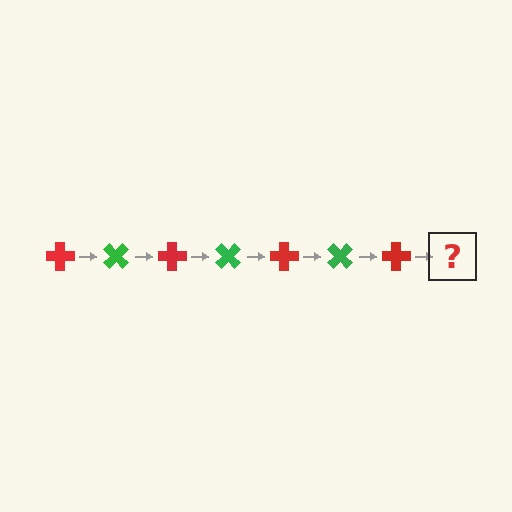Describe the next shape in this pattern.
It should be a green cross, rotated 315 degrees from the start.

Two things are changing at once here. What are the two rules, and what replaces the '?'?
The two rules are that it rotates 45 degrees each step and the color cycles through red and green. The '?' should be a green cross, rotated 315 degrees from the start.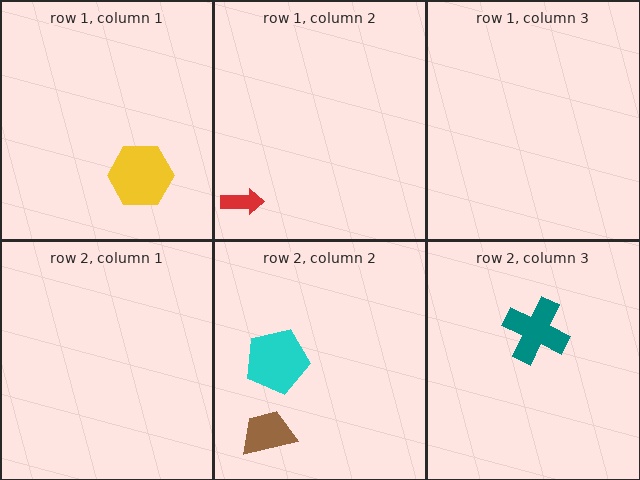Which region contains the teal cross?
The row 2, column 3 region.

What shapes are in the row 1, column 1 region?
The yellow hexagon.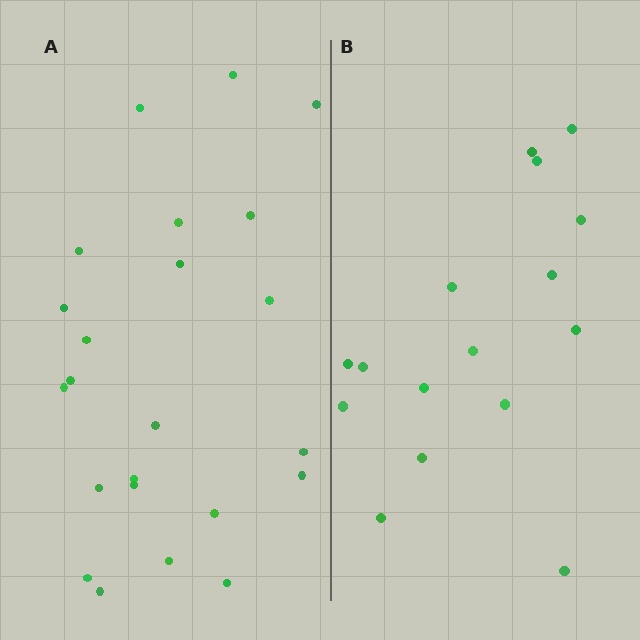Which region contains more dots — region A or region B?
Region A (the left region) has more dots.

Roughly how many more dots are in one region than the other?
Region A has roughly 8 or so more dots than region B.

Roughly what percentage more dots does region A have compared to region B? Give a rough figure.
About 45% more.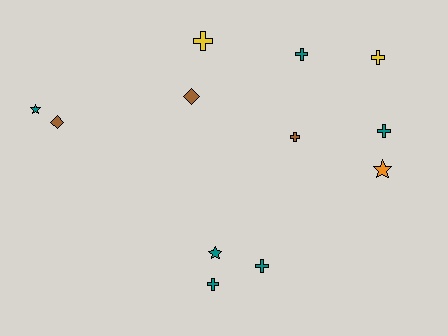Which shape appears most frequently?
Cross, with 7 objects.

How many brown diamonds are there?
There are 2 brown diamonds.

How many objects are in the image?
There are 12 objects.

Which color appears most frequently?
Teal, with 6 objects.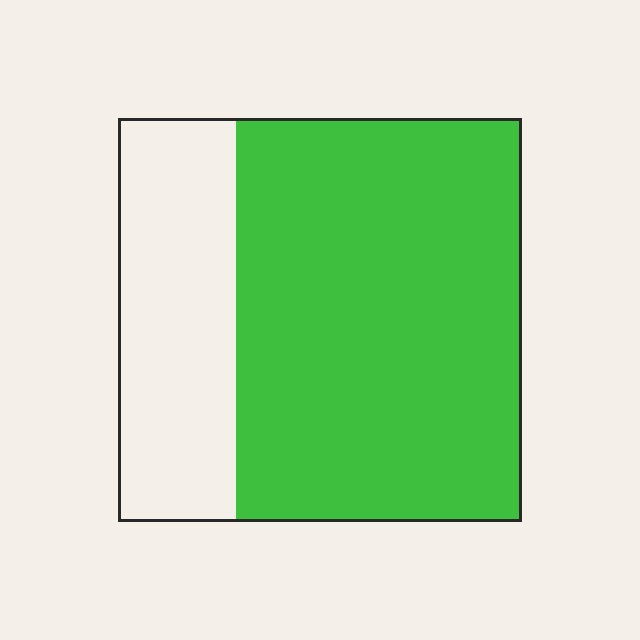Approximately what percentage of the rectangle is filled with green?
Approximately 70%.